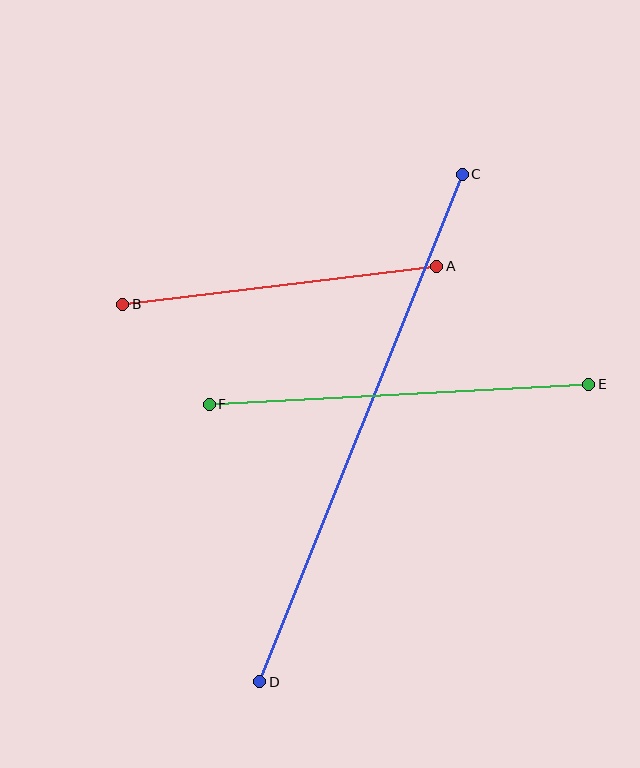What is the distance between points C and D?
The distance is approximately 547 pixels.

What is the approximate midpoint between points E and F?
The midpoint is at approximately (399, 394) pixels.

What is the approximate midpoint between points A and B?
The midpoint is at approximately (280, 285) pixels.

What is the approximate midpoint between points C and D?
The midpoint is at approximately (361, 428) pixels.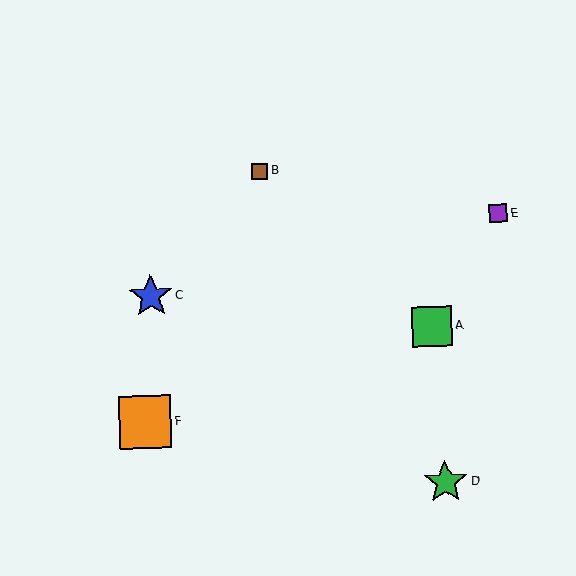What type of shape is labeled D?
Shape D is a green star.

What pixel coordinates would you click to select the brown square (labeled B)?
Click at (260, 171) to select the brown square B.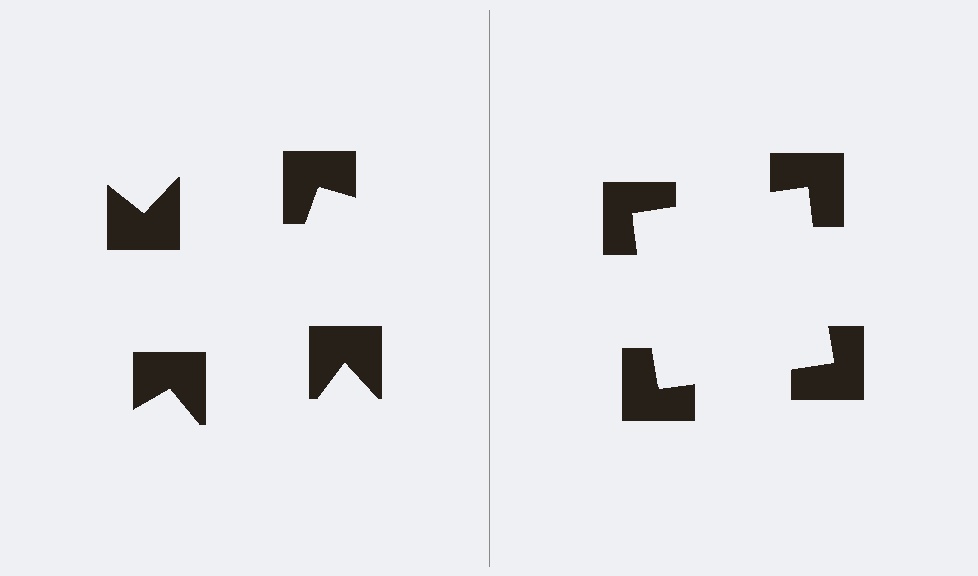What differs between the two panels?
The notched squares are positioned identically on both sides; only the wedge orientations differ. On the right they align to a square; on the left they are misaligned.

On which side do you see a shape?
An illusory square appears on the right side. On the left side the wedge cuts are rotated, so no coherent shape forms.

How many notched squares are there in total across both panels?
8 — 4 on each side.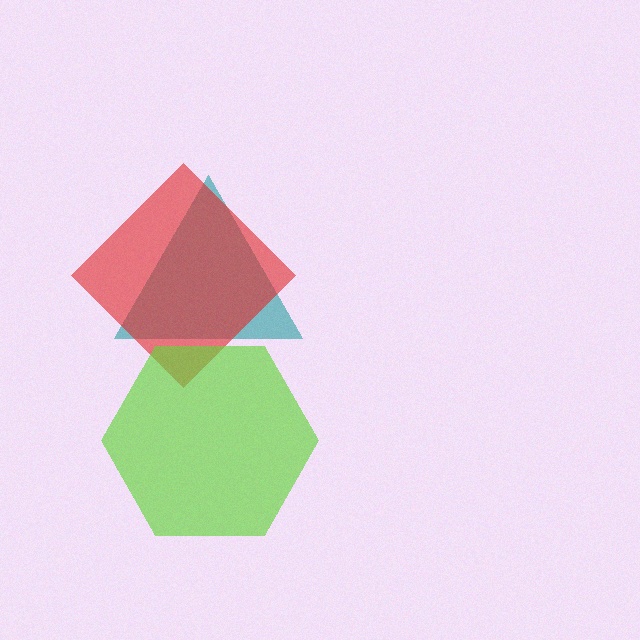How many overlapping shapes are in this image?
There are 3 overlapping shapes in the image.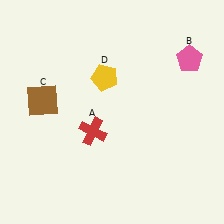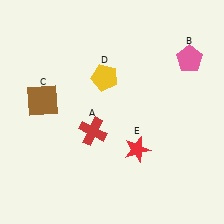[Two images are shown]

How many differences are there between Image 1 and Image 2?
There is 1 difference between the two images.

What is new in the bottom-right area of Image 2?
A red star (E) was added in the bottom-right area of Image 2.